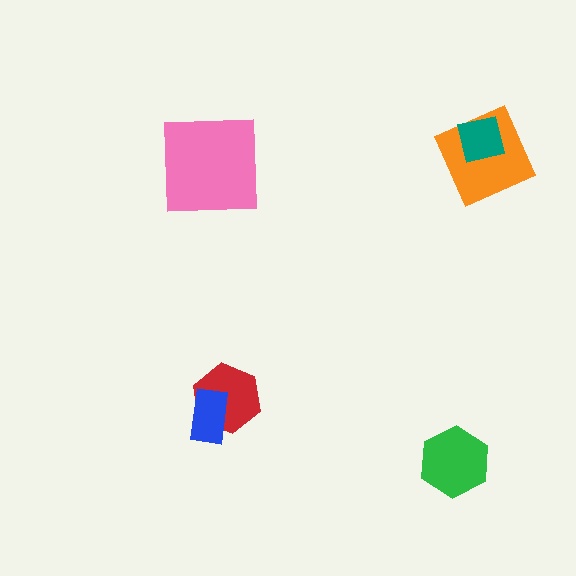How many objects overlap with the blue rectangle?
1 object overlaps with the blue rectangle.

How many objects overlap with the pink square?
0 objects overlap with the pink square.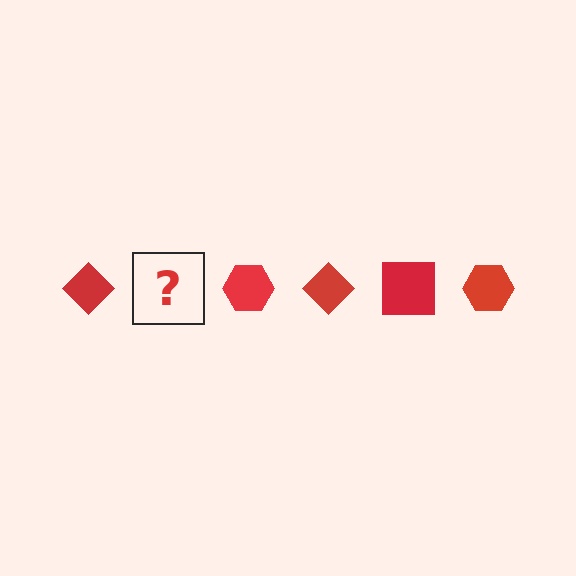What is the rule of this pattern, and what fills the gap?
The rule is that the pattern cycles through diamond, square, hexagon shapes in red. The gap should be filled with a red square.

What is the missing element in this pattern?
The missing element is a red square.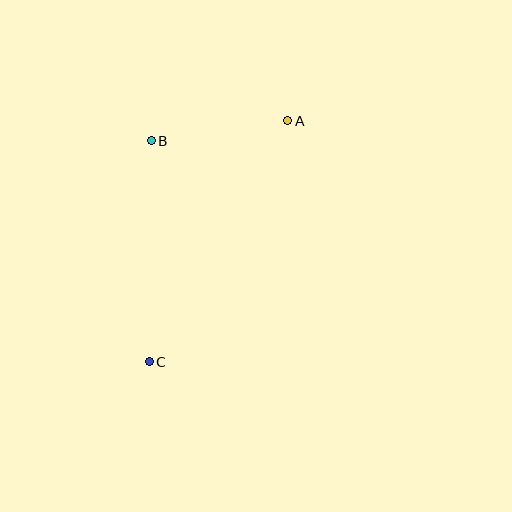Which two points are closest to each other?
Points A and B are closest to each other.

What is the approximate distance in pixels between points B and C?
The distance between B and C is approximately 221 pixels.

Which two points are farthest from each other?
Points A and C are farthest from each other.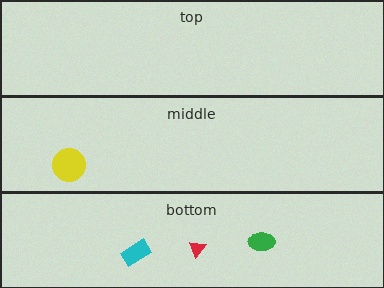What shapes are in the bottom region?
The red triangle, the green ellipse, the cyan rectangle.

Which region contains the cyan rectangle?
The bottom region.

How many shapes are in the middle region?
1.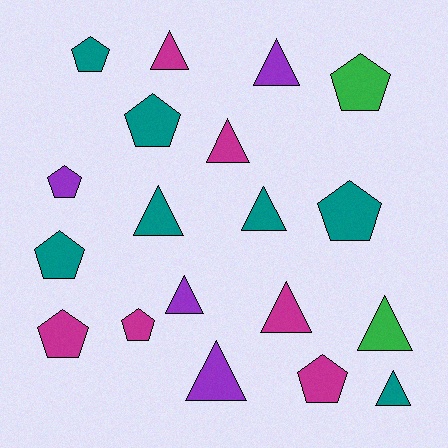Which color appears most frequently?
Teal, with 7 objects.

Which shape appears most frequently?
Triangle, with 10 objects.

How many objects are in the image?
There are 19 objects.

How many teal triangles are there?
There are 3 teal triangles.